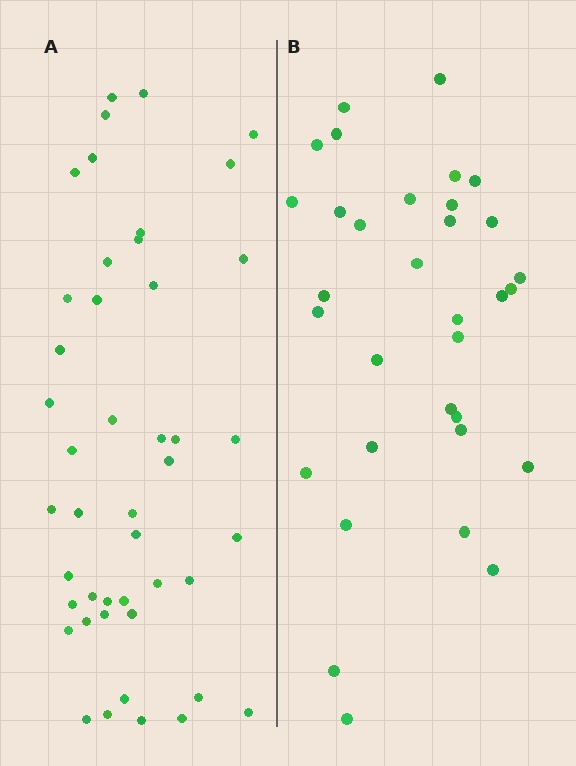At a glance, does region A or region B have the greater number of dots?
Region A (the left region) has more dots.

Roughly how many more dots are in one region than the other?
Region A has roughly 12 or so more dots than region B.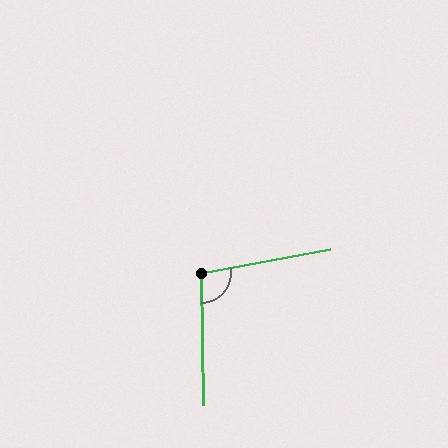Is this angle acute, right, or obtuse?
It is obtuse.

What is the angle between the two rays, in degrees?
Approximately 100 degrees.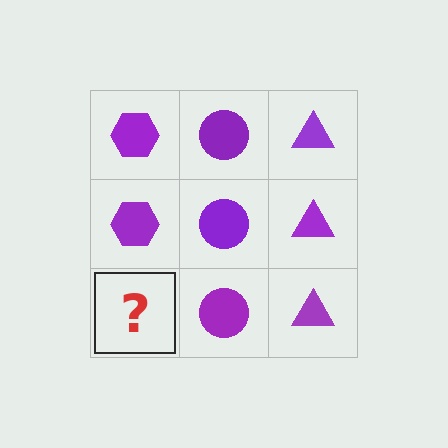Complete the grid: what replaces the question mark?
The question mark should be replaced with a purple hexagon.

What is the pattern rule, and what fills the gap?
The rule is that each column has a consistent shape. The gap should be filled with a purple hexagon.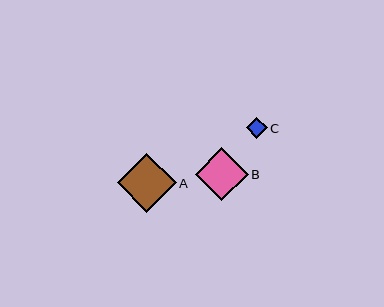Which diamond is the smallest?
Diamond C is the smallest with a size of approximately 21 pixels.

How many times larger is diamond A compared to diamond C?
Diamond A is approximately 2.8 times the size of diamond C.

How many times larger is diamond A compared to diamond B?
Diamond A is approximately 1.1 times the size of diamond B.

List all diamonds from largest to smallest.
From largest to smallest: A, B, C.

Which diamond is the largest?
Diamond A is the largest with a size of approximately 59 pixels.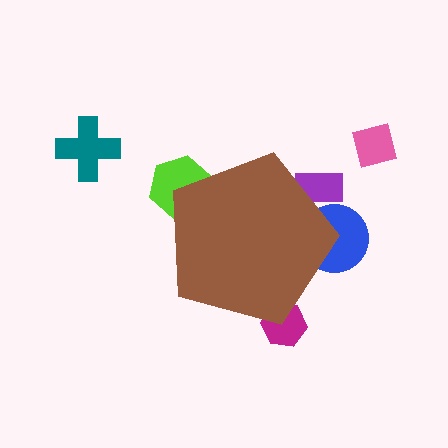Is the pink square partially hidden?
No, the pink square is fully visible.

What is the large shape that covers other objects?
A brown pentagon.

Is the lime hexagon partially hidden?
Yes, the lime hexagon is partially hidden behind the brown pentagon.